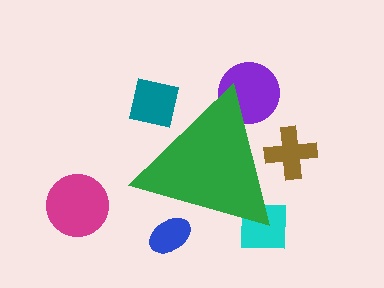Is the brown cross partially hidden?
Yes, the brown cross is partially hidden behind the green triangle.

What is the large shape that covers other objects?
A green triangle.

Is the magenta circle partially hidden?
No, the magenta circle is fully visible.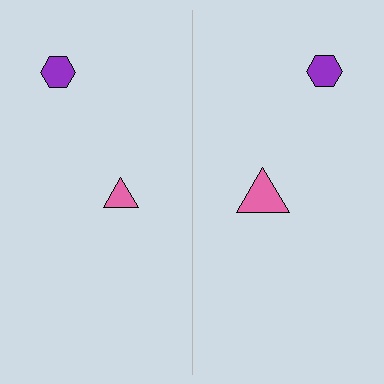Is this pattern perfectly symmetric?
No, the pattern is not perfectly symmetric. The pink triangle on the right side has a different size than its mirror counterpart.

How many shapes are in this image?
There are 4 shapes in this image.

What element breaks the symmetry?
The pink triangle on the right side has a different size than its mirror counterpart.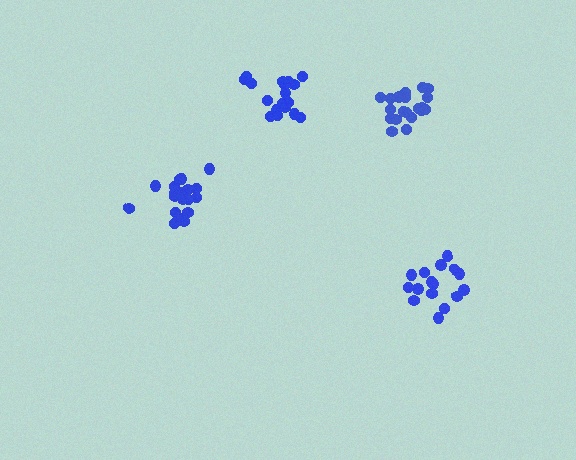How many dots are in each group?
Group 1: 19 dots, Group 2: 20 dots, Group 3: 16 dots, Group 4: 19 dots (74 total).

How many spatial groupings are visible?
There are 4 spatial groupings.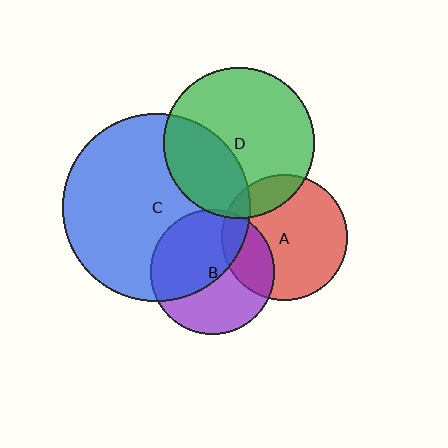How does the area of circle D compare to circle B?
Approximately 1.5 times.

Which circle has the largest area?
Circle C (blue).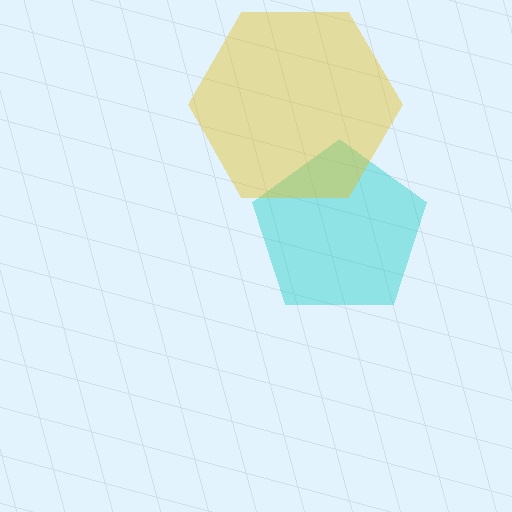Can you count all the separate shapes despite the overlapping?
Yes, there are 2 separate shapes.